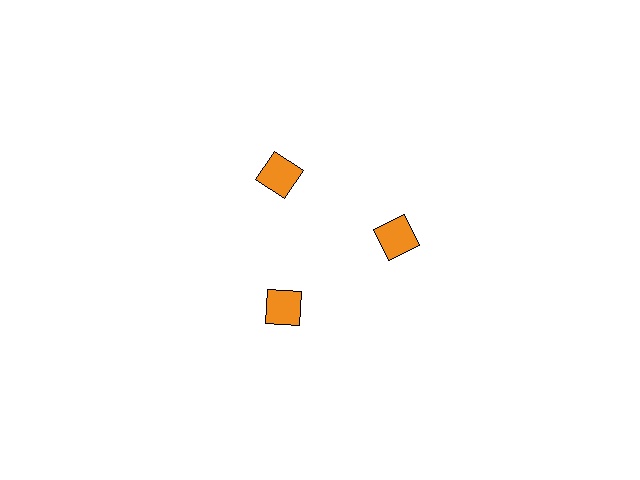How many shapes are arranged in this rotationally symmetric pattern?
There are 3 shapes, arranged in 3 groups of 1.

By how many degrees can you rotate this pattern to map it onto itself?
The pattern maps onto itself every 120 degrees of rotation.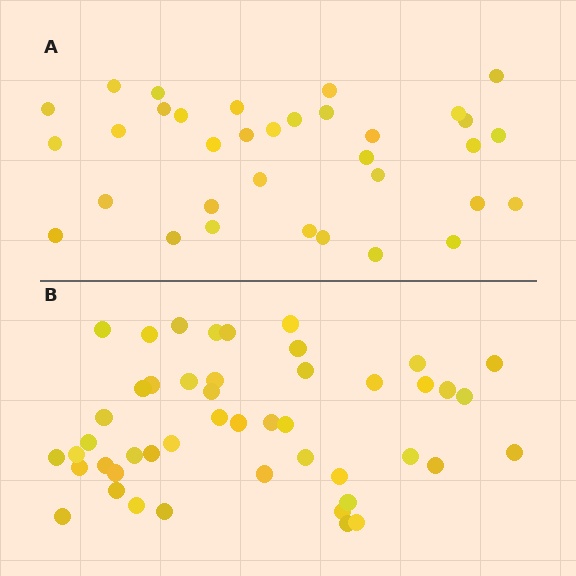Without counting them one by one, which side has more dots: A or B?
Region B (the bottom region) has more dots.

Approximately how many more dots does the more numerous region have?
Region B has approximately 15 more dots than region A.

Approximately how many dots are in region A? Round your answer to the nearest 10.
About 30 dots. (The exact count is 34, which rounds to 30.)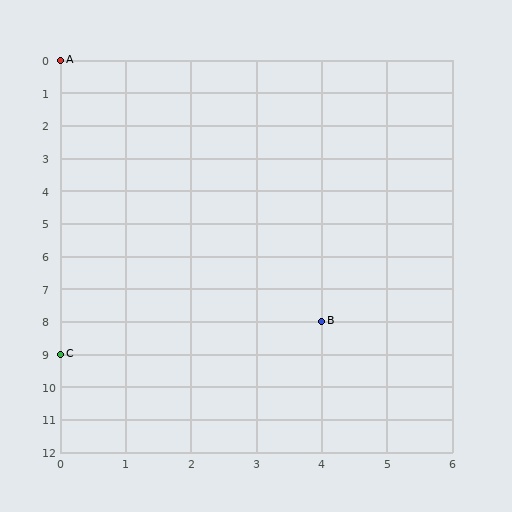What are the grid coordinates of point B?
Point B is at grid coordinates (4, 8).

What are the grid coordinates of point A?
Point A is at grid coordinates (0, 0).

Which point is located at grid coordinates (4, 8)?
Point B is at (4, 8).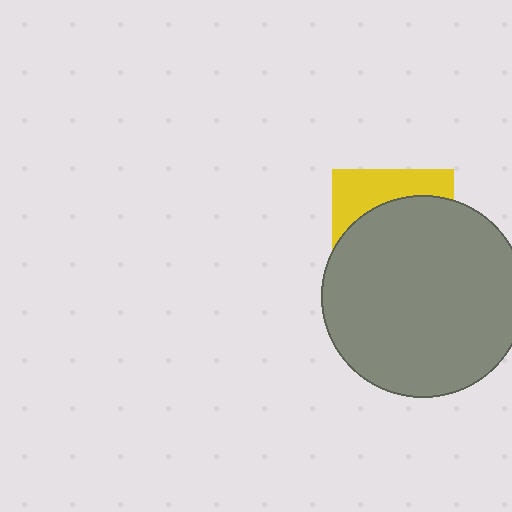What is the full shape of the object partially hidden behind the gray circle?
The partially hidden object is a yellow square.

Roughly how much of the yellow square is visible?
A small part of it is visible (roughly 31%).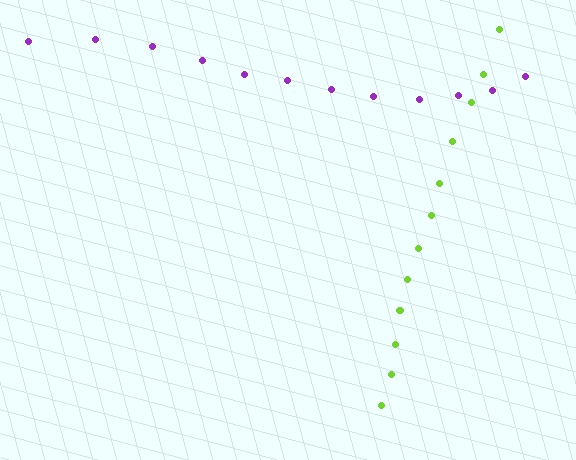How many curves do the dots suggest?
There are 2 distinct paths.